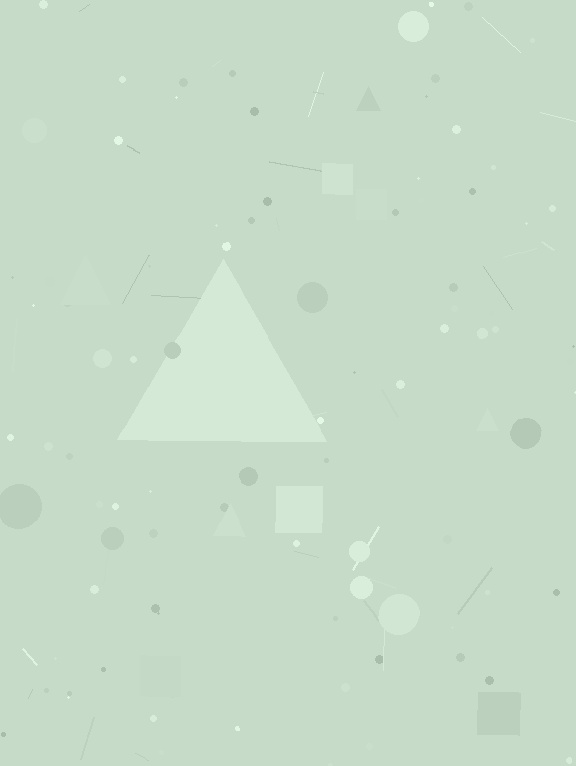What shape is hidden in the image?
A triangle is hidden in the image.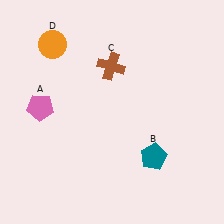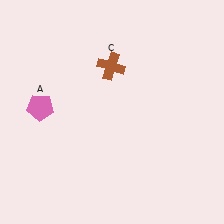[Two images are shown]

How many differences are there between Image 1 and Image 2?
There are 2 differences between the two images.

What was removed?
The teal pentagon (B), the orange circle (D) were removed in Image 2.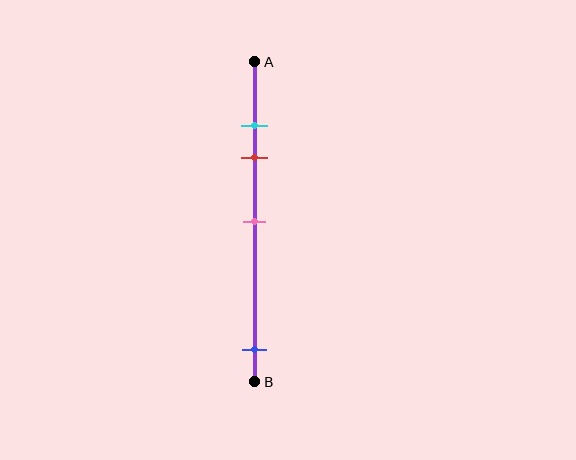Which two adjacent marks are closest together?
The cyan and red marks are the closest adjacent pair.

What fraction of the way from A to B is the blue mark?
The blue mark is approximately 90% (0.9) of the way from A to B.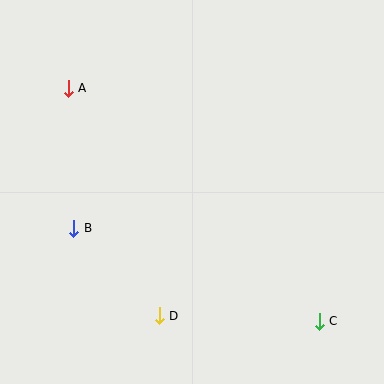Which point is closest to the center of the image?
Point B at (74, 228) is closest to the center.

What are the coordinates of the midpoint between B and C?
The midpoint between B and C is at (197, 275).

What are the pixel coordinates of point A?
Point A is at (68, 88).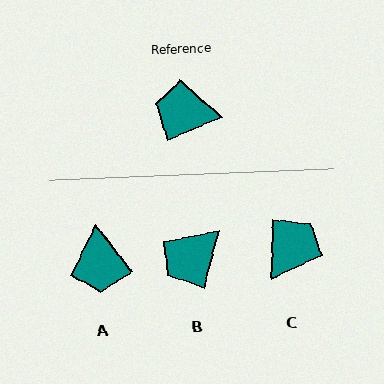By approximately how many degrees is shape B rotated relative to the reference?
Approximately 53 degrees counter-clockwise.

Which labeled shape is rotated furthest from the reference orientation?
C, about 114 degrees away.